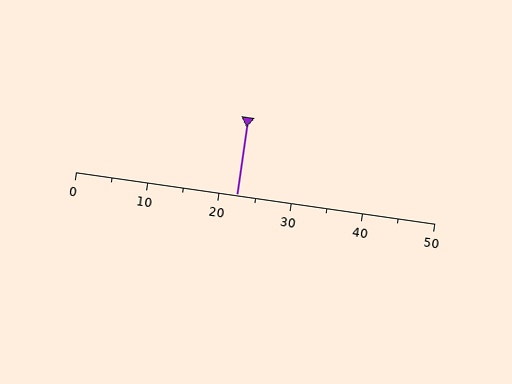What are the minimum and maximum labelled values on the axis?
The axis runs from 0 to 50.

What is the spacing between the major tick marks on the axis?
The major ticks are spaced 10 apart.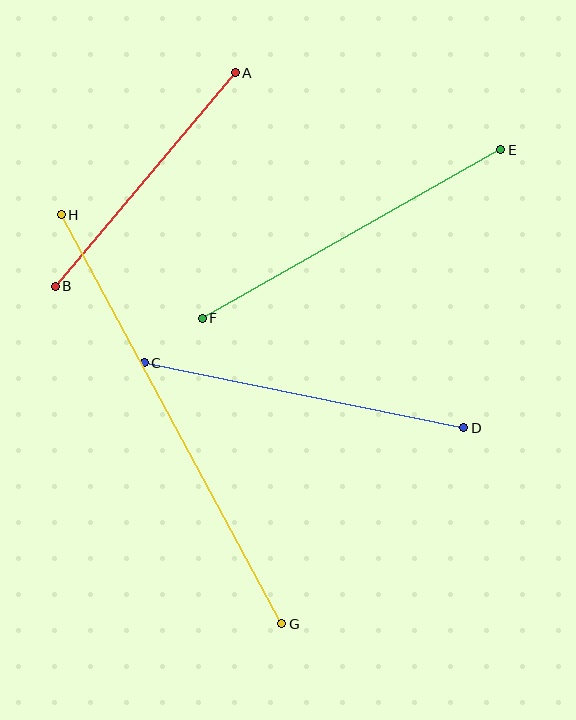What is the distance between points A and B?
The distance is approximately 279 pixels.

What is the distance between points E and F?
The distance is approximately 343 pixels.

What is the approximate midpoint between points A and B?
The midpoint is at approximately (145, 179) pixels.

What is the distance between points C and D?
The distance is approximately 326 pixels.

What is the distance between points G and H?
The distance is approximately 465 pixels.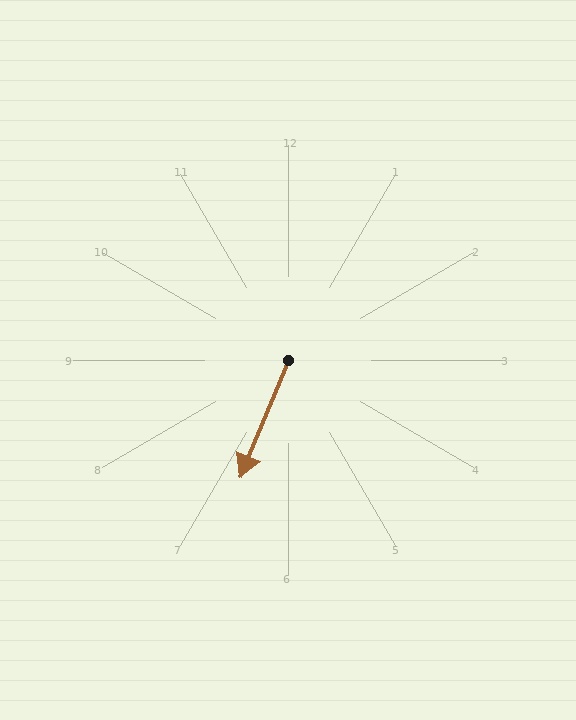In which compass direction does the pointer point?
South.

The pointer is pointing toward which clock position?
Roughly 7 o'clock.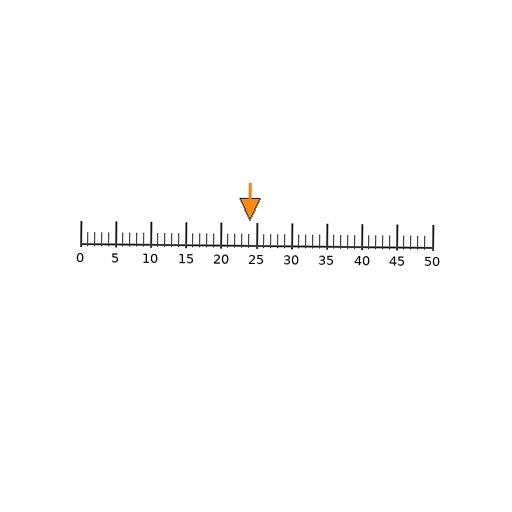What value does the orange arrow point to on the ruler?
The orange arrow points to approximately 24.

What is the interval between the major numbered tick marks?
The major tick marks are spaced 5 units apart.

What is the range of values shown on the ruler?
The ruler shows values from 0 to 50.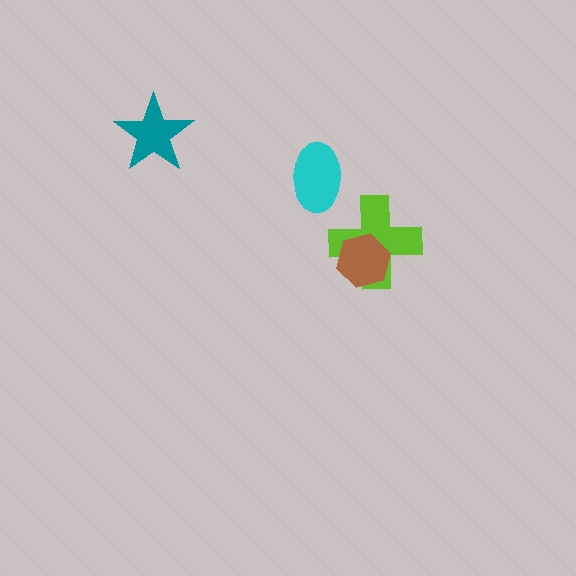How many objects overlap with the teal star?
0 objects overlap with the teal star.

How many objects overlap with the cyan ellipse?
0 objects overlap with the cyan ellipse.